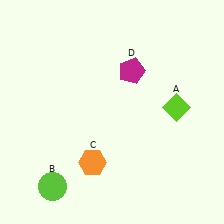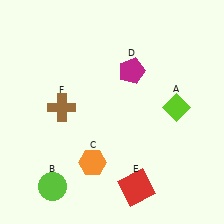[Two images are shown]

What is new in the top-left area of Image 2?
A brown cross (F) was added in the top-left area of Image 2.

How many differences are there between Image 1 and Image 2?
There are 2 differences between the two images.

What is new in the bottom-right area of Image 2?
A red square (E) was added in the bottom-right area of Image 2.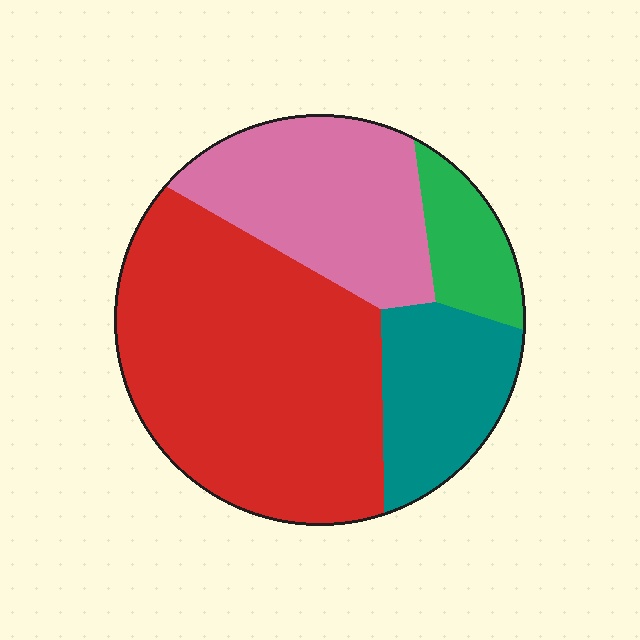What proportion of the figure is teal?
Teal takes up about one sixth (1/6) of the figure.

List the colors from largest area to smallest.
From largest to smallest: red, pink, teal, green.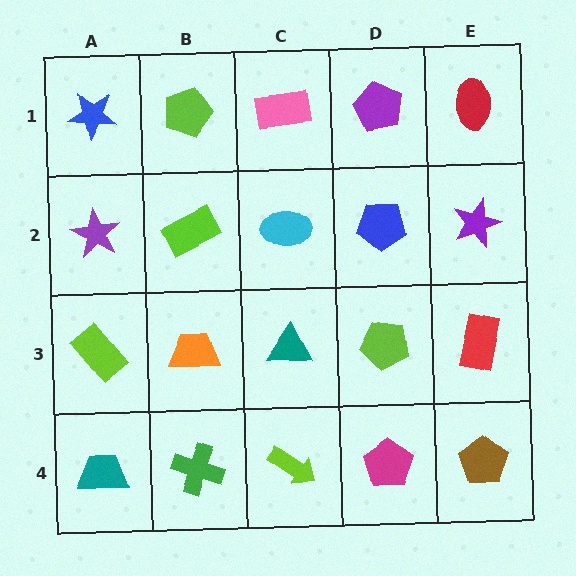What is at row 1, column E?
A red ellipse.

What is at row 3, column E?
A red rectangle.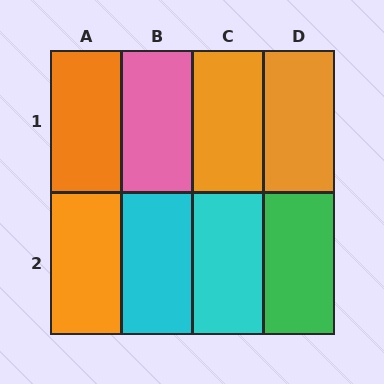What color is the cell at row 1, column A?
Orange.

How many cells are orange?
4 cells are orange.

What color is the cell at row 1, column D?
Orange.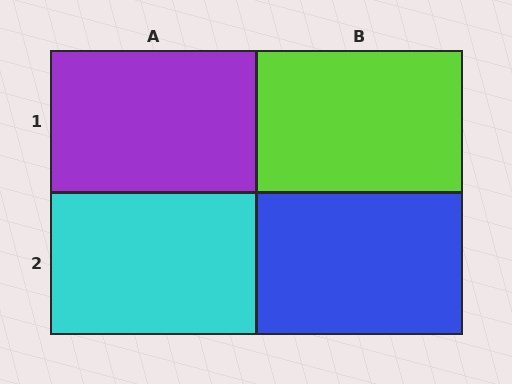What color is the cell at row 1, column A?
Purple.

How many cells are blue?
1 cell is blue.